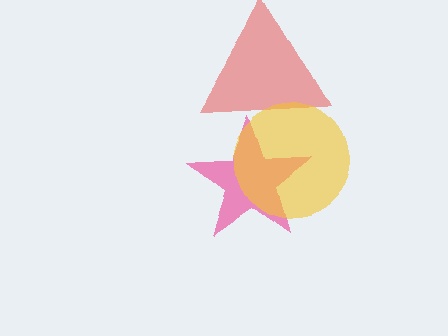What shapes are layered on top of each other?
The layered shapes are: a red triangle, a pink star, a yellow circle.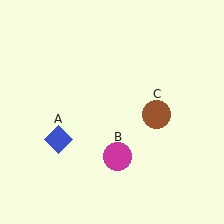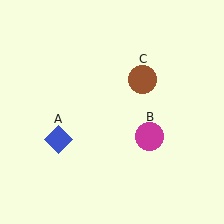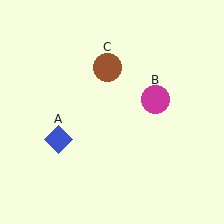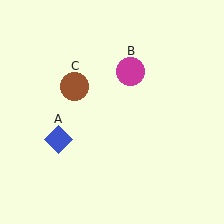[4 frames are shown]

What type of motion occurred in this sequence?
The magenta circle (object B), brown circle (object C) rotated counterclockwise around the center of the scene.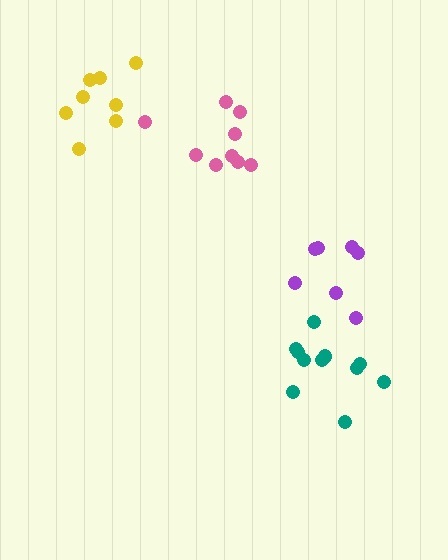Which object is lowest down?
The teal cluster is bottommost.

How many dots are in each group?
Group 1: 9 dots, Group 2: 7 dots, Group 3: 8 dots, Group 4: 11 dots (35 total).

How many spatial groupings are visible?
There are 4 spatial groupings.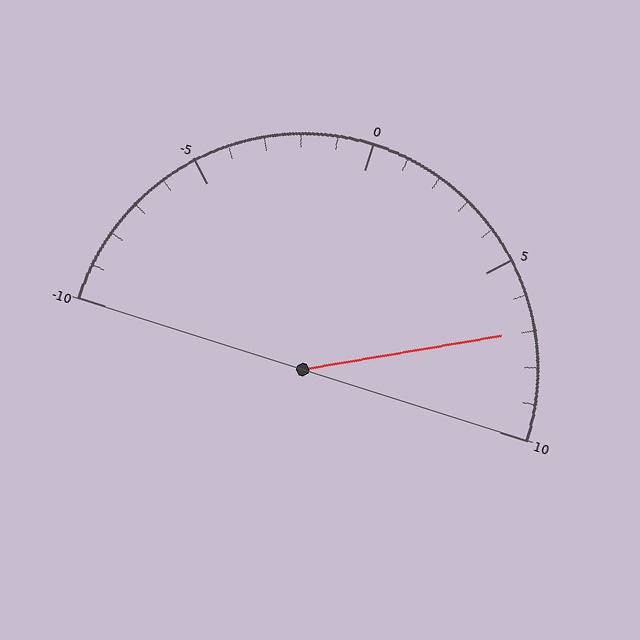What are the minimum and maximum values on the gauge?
The gauge ranges from -10 to 10.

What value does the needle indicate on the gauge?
The needle indicates approximately 7.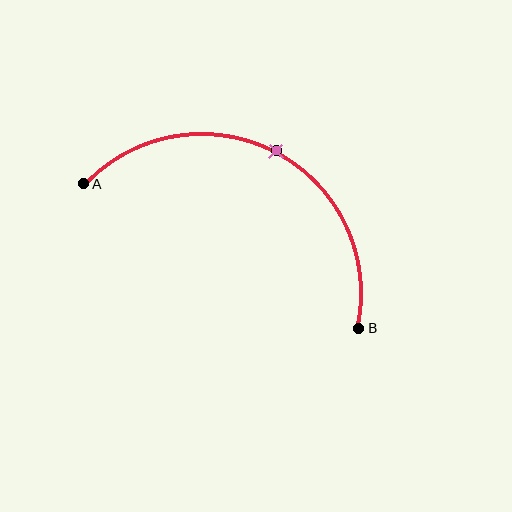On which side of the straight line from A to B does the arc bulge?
The arc bulges above the straight line connecting A and B.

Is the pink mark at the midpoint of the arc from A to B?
Yes. The pink mark lies on the arc at equal arc-length from both A and B — it is the arc midpoint.